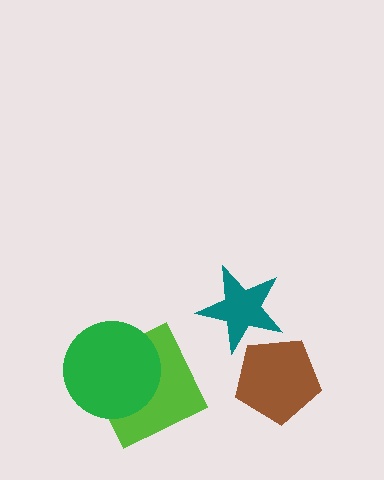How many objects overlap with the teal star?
1 object overlaps with the teal star.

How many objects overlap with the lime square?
1 object overlaps with the lime square.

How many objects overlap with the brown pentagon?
1 object overlaps with the brown pentagon.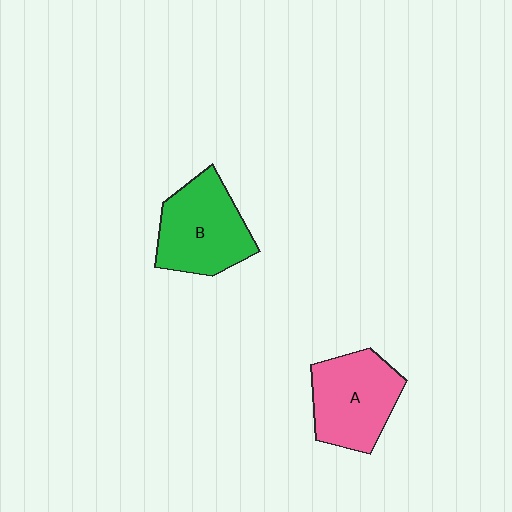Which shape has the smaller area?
Shape A (pink).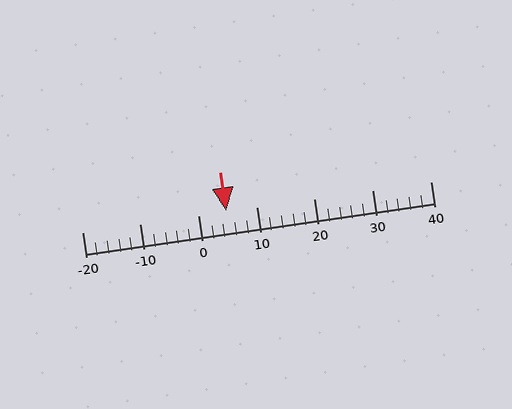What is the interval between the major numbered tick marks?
The major tick marks are spaced 10 units apart.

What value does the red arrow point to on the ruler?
The red arrow points to approximately 5.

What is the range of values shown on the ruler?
The ruler shows values from -20 to 40.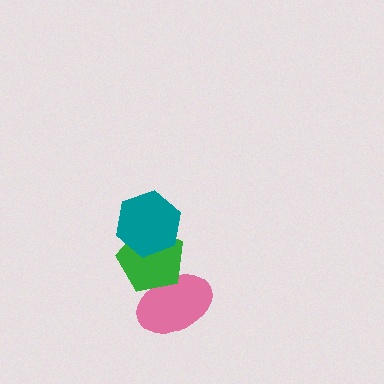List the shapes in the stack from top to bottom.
From top to bottom: the teal hexagon, the green pentagon, the pink ellipse.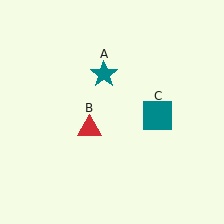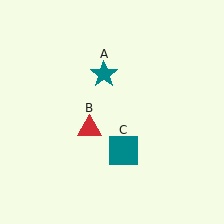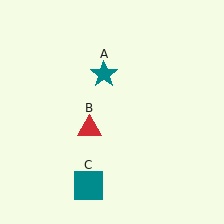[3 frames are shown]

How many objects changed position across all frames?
1 object changed position: teal square (object C).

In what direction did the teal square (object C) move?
The teal square (object C) moved down and to the left.